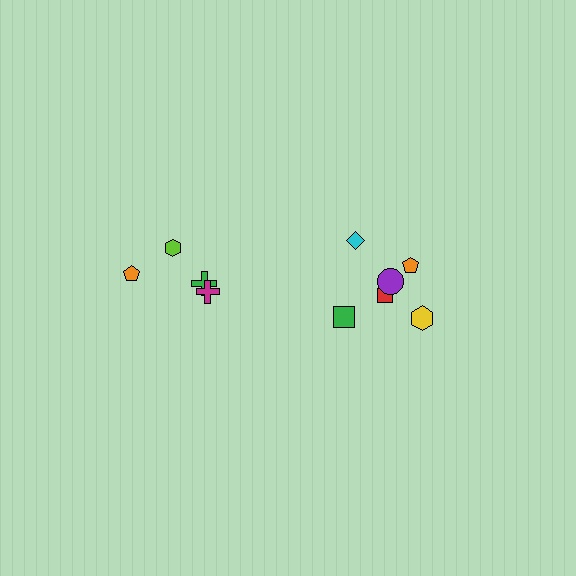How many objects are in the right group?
There are 6 objects.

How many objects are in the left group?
There are 4 objects.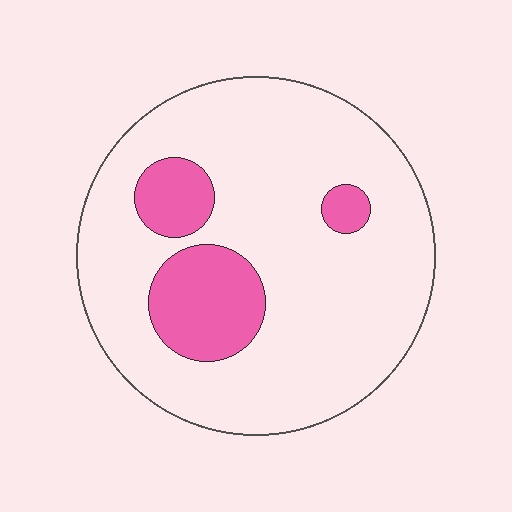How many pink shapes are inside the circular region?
3.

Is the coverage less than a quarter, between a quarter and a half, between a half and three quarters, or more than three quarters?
Less than a quarter.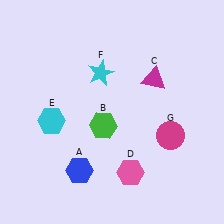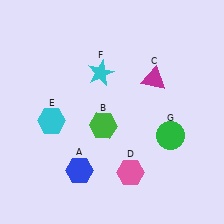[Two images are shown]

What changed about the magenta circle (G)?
In Image 1, G is magenta. In Image 2, it changed to green.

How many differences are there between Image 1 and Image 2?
There is 1 difference between the two images.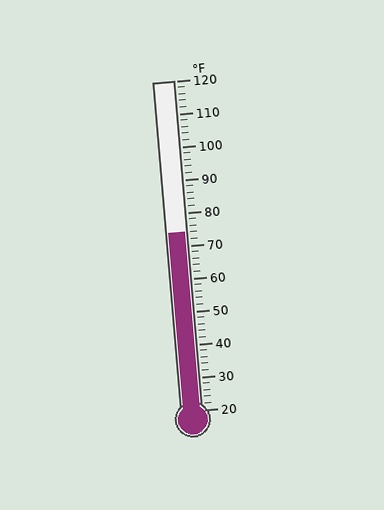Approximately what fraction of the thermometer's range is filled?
The thermometer is filled to approximately 55% of its range.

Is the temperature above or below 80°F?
The temperature is below 80°F.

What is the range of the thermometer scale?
The thermometer scale ranges from 20°F to 120°F.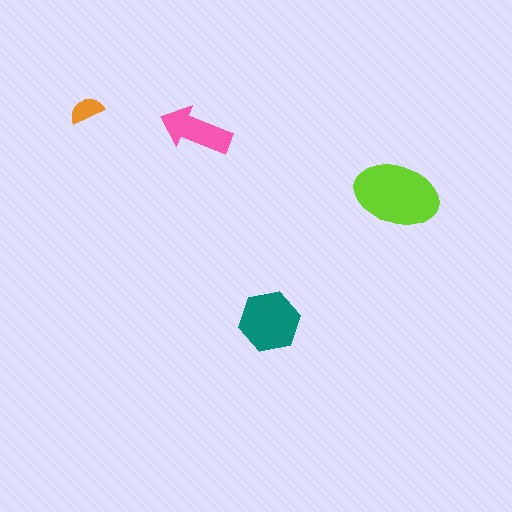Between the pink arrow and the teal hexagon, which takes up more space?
The teal hexagon.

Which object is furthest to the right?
The lime ellipse is rightmost.